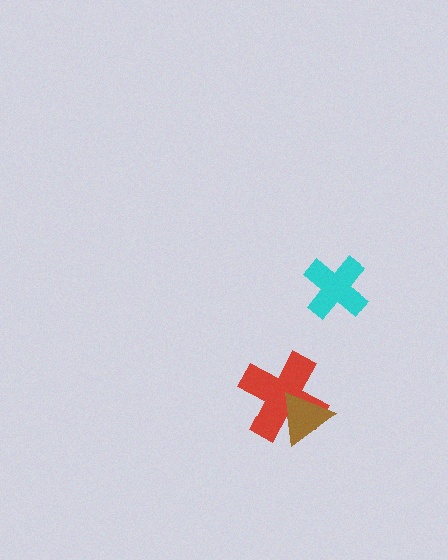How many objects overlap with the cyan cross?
0 objects overlap with the cyan cross.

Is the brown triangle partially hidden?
No, no other shape covers it.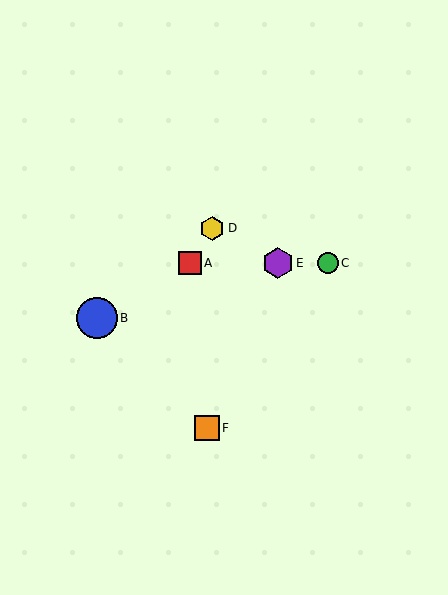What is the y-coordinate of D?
Object D is at y≈228.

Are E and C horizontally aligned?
Yes, both are at y≈263.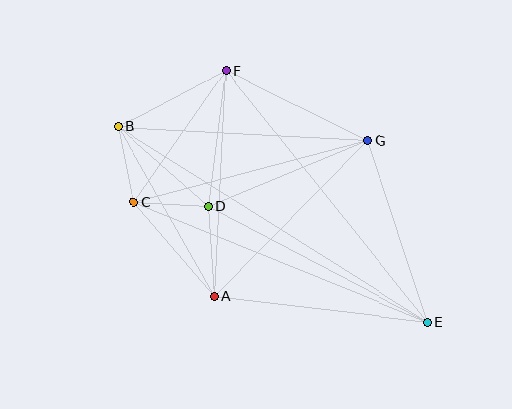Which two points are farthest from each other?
Points B and E are farthest from each other.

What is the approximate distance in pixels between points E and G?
The distance between E and G is approximately 190 pixels.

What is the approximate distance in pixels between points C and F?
The distance between C and F is approximately 161 pixels.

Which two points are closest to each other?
Points C and D are closest to each other.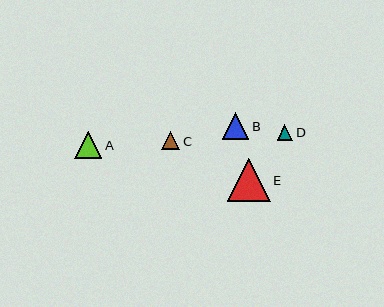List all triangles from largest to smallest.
From largest to smallest: E, B, A, C, D.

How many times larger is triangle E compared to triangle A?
Triangle E is approximately 1.6 times the size of triangle A.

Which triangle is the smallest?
Triangle D is the smallest with a size of approximately 16 pixels.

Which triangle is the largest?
Triangle E is the largest with a size of approximately 43 pixels.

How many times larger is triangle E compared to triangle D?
Triangle E is approximately 2.7 times the size of triangle D.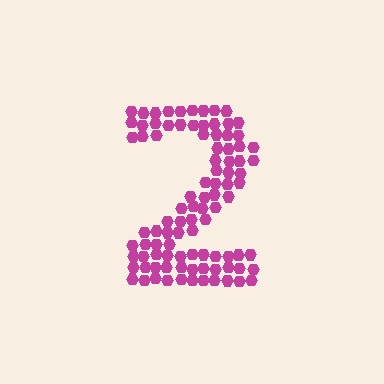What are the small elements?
The small elements are hexagons.